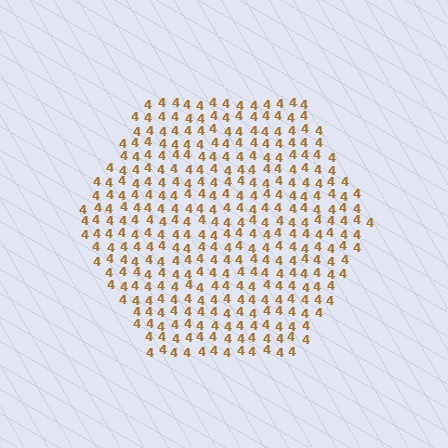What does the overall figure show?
The overall figure shows a hexagon.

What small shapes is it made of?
It is made of small digit 4's.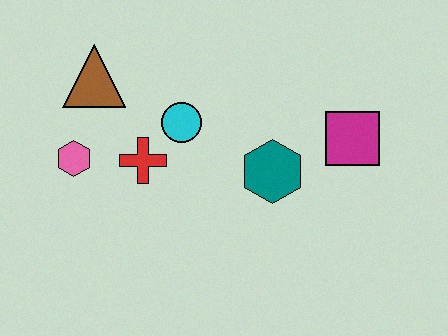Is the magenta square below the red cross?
No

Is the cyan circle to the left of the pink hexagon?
No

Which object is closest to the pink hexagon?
The red cross is closest to the pink hexagon.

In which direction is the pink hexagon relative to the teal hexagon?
The pink hexagon is to the left of the teal hexagon.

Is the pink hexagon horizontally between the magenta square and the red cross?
No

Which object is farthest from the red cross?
The magenta square is farthest from the red cross.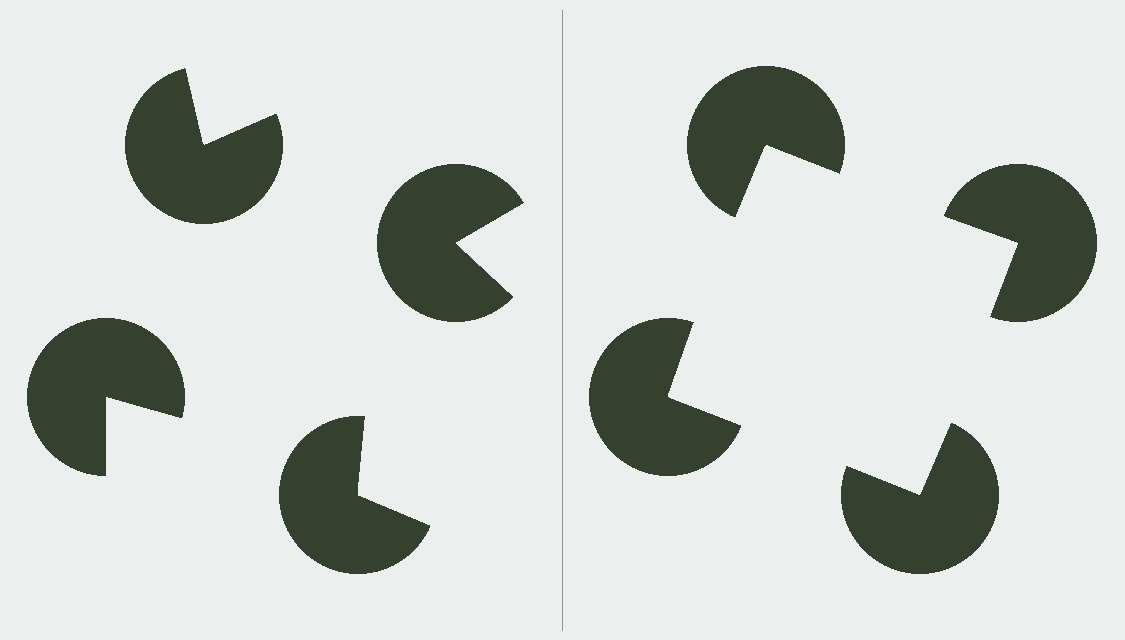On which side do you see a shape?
An illusory square appears on the right side. On the left side the wedge cuts are rotated, so no coherent shape forms.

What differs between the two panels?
The pac-man discs are positioned identically on both sides; only the wedge orientations differ. On the right they align to a square; on the left they are misaligned.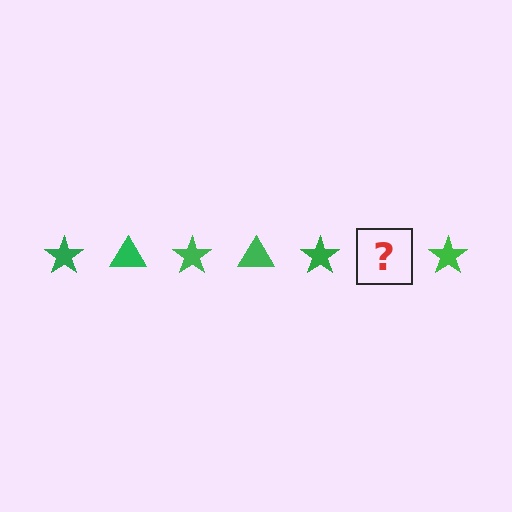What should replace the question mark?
The question mark should be replaced with a green triangle.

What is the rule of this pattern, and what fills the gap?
The rule is that the pattern cycles through star, triangle shapes in green. The gap should be filled with a green triangle.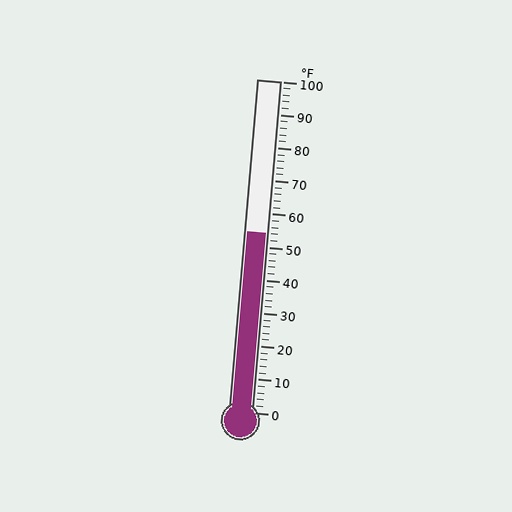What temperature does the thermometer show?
The thermometer shows approximately 54°F.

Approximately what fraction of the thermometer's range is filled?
The thermometer is filled to approximately 55% of its range.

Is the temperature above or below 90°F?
The temperature is below 90°F.